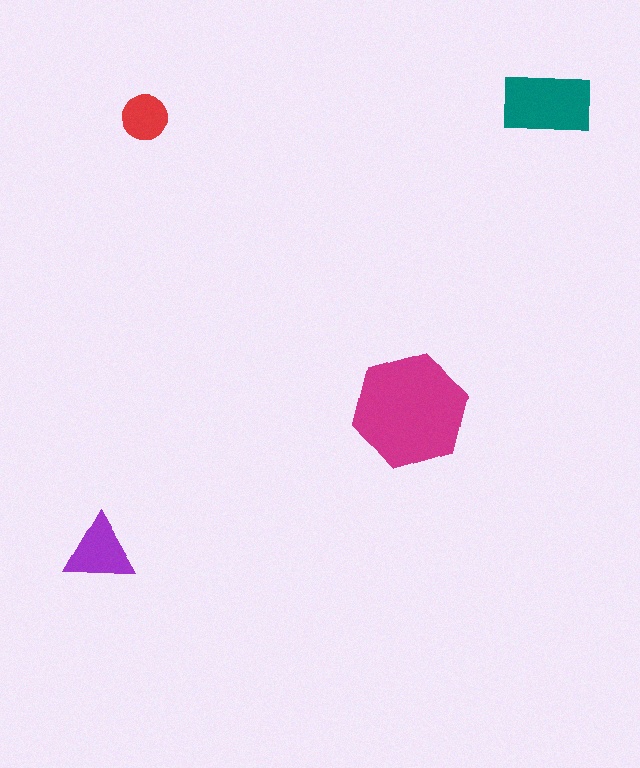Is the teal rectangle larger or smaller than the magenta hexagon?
Smaller.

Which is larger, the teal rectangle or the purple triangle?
The teal rectangle.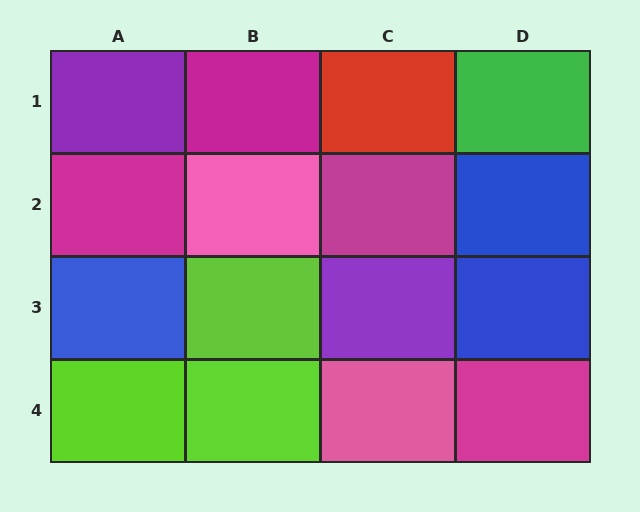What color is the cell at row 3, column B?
Lime.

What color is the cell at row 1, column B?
Magenta.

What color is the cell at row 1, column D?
Green.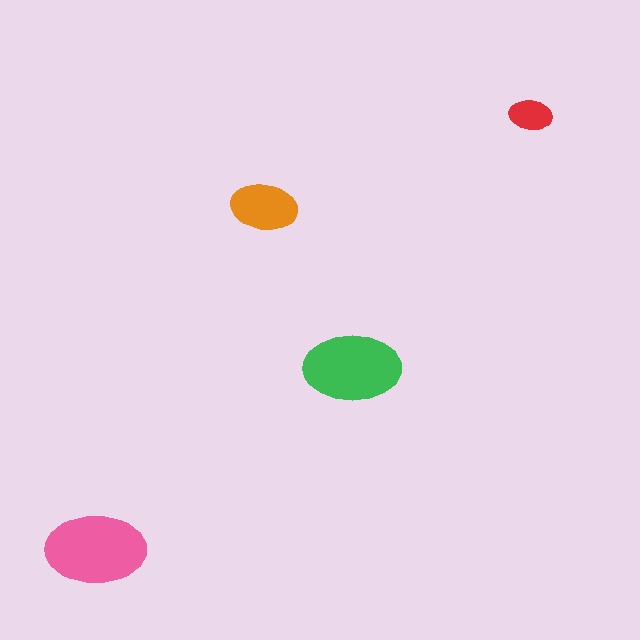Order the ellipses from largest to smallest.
the pink one, the green one, the orange one, the red one.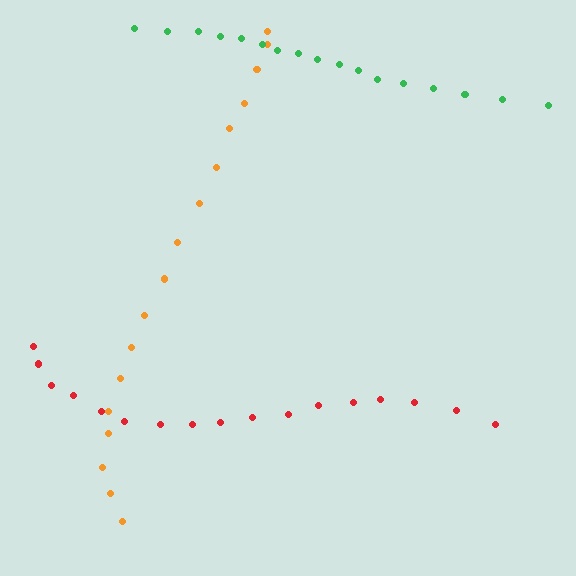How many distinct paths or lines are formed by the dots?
There are 3 distinct paths.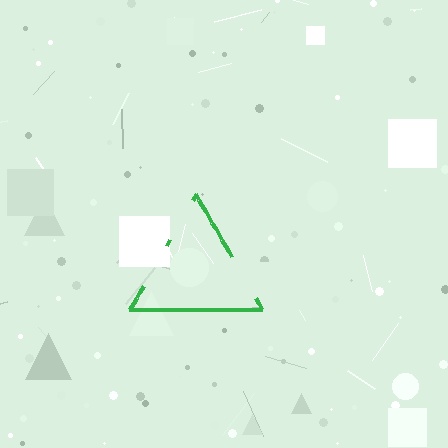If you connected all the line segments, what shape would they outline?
They would outline a triangle.